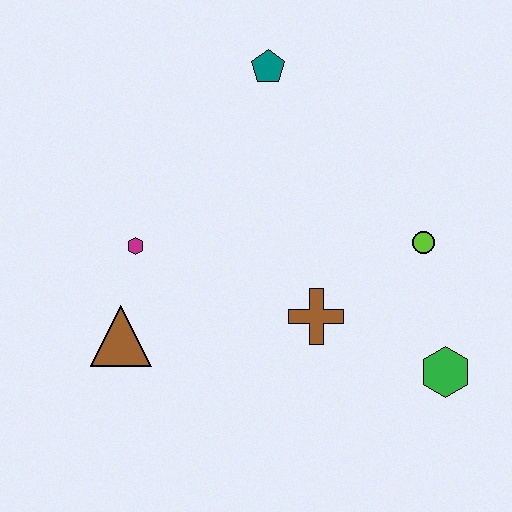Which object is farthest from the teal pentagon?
The green hexagon is farthest from the teal pentagon.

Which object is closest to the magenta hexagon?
The brown triangle is closest to the magenta hexagon.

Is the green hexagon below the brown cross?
Yes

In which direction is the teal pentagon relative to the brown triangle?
The teal pentagon is above the brown triangle.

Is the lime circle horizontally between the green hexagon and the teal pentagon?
Yes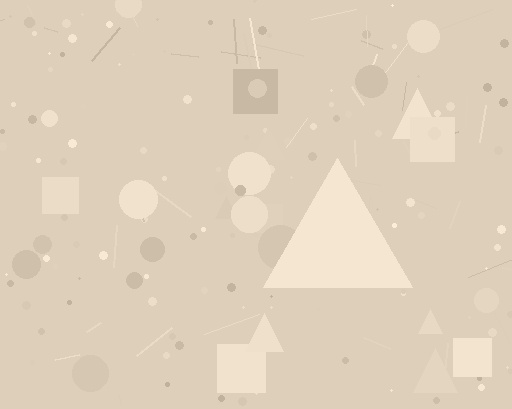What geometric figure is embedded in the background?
A triangle is embedded in the background.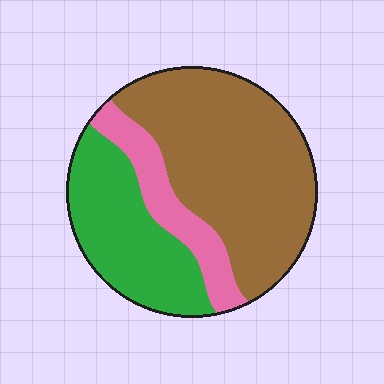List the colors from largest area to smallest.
From largest to smallest: brown, green, pink.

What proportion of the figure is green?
Green takes up between a sixth and a third of the figure.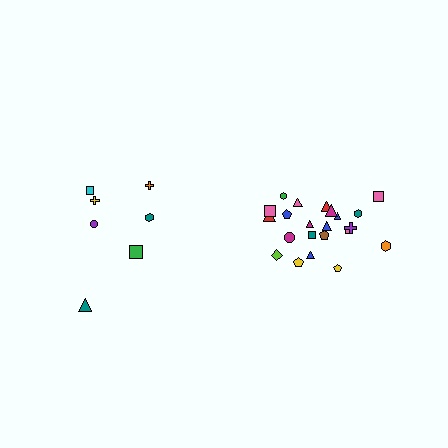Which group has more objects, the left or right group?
The right group.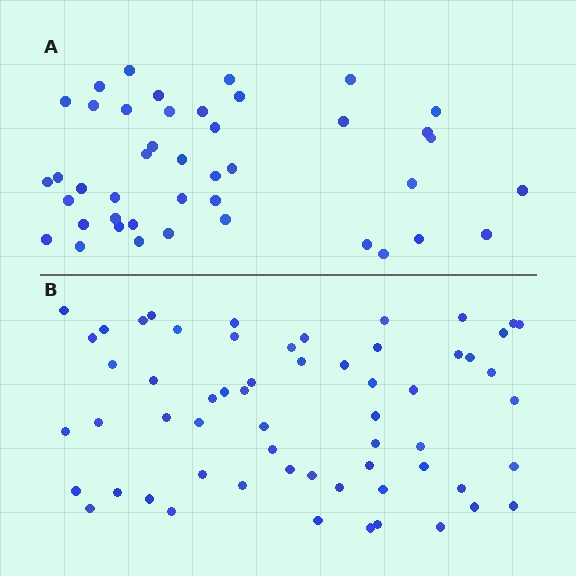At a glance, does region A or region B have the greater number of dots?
Region B (the bottom region) has more dots.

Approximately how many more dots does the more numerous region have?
Region B has approximately 15 more dots than region A.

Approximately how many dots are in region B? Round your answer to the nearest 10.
About 60 dots.